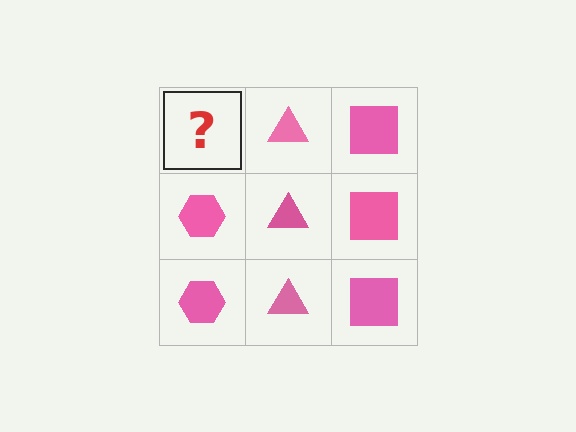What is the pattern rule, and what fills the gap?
The rule is that each column has a consistent shape. The gap should be filled with a pink hexagon.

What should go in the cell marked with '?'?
The missing cell should contain a pink hexagon.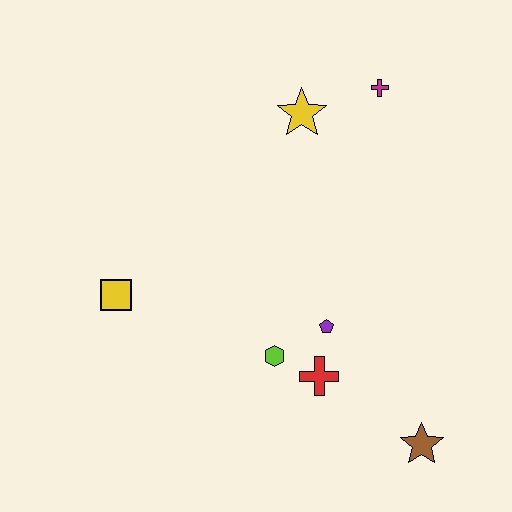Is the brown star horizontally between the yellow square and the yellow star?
No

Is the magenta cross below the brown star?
No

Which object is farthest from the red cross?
The magenta cross is farthest from the red cross.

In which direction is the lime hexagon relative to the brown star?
The lime hexagon is to the left of the brown star.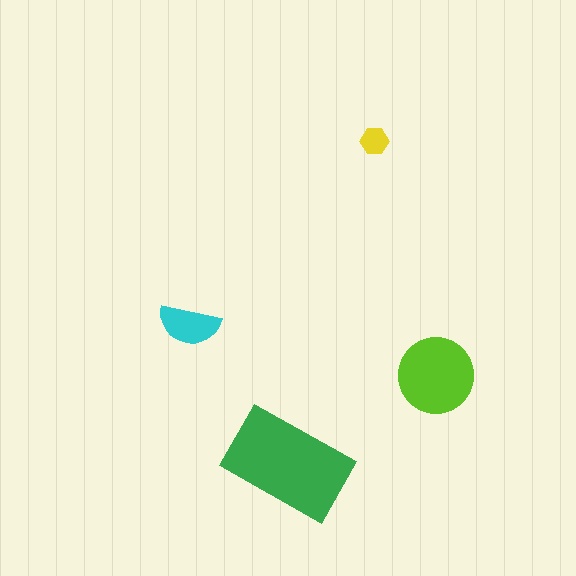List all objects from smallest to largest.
The yellow hexagon, the cyan semicircle, the lime circle, the green rectangle.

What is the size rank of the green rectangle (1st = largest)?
1st.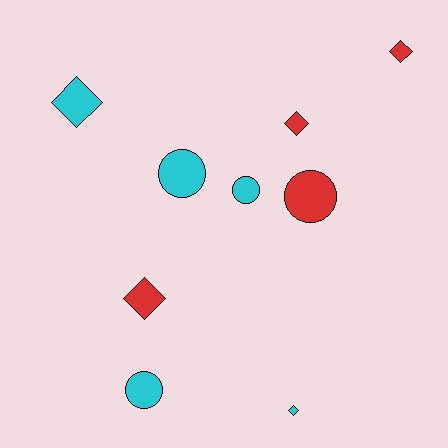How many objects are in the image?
There are 9 objects.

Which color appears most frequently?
Cyan, with 5 objects.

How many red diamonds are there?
There are 3 red diamonds.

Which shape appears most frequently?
Diamond, with 5 objects.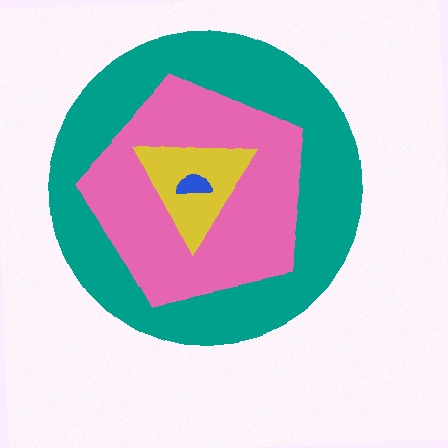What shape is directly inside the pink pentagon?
The yellow triangle.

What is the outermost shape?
The teal circle.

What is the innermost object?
The blue semicircle.